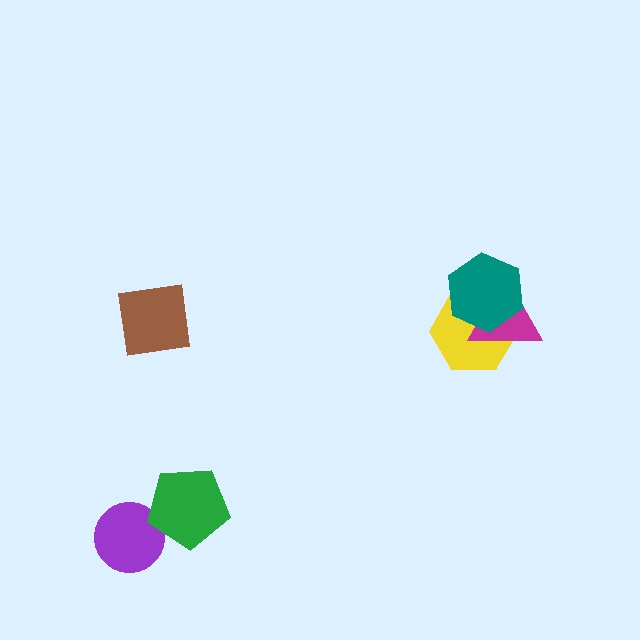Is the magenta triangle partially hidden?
Yes, it is partially covered by another shape.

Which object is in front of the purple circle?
The green pentagon is in front of the purple circle.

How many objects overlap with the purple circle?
1 object overlaps with the purple circle.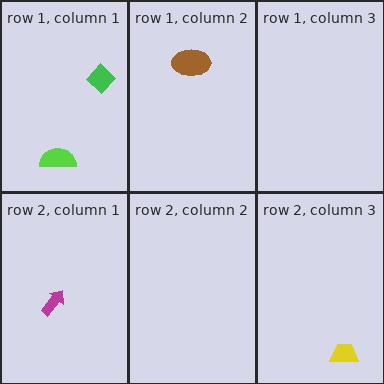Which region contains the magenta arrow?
The row 2, column 1 region.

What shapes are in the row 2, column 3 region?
The yellow trapezoid.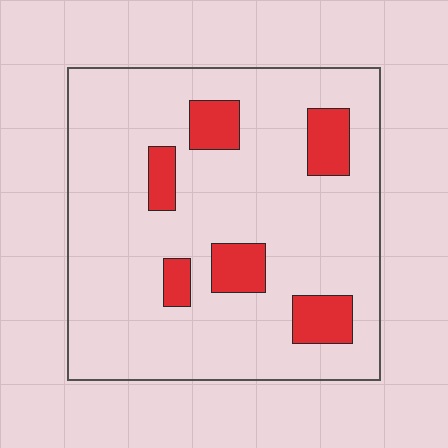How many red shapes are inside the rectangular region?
6.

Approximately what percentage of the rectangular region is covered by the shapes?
Approximately 15%.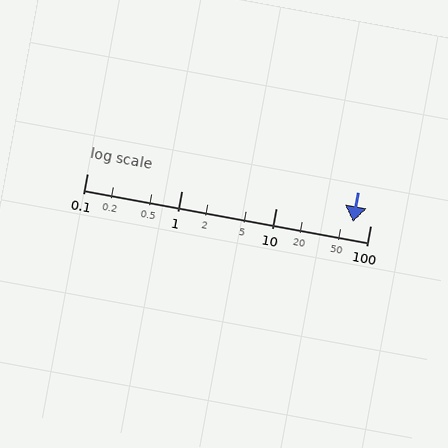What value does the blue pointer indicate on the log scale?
The pointer indicates approximately 66.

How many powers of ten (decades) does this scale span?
The scale spans 3 decades, from 0.1 to 100.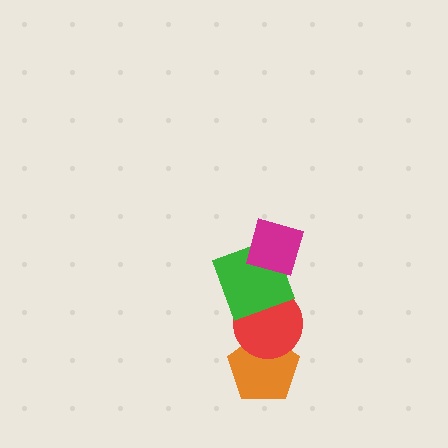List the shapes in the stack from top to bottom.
From top to bottom: the magenta diamond, the green square, the red circle, the orange pentagon.